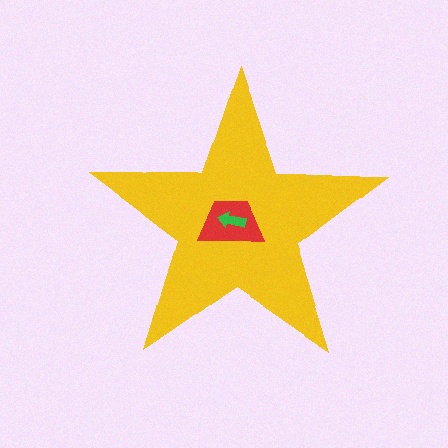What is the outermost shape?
The yellow star.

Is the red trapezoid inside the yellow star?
Yes.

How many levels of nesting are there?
3.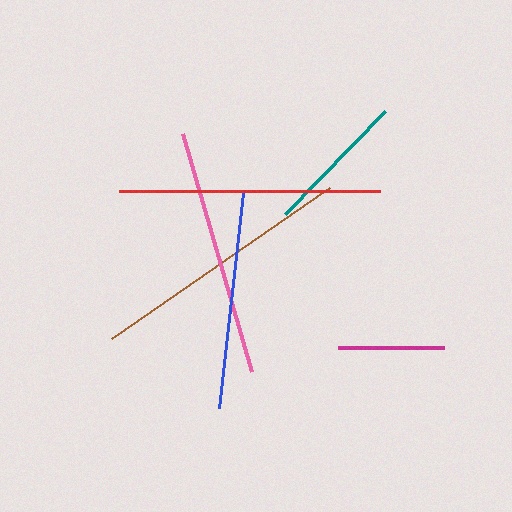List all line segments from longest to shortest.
From longest to shortest: brown, red, pink, blue, teal, magenta.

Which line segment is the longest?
The brown line is the longest at approximately 266 pixels.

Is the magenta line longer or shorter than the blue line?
The blue line is longer than the magenta line.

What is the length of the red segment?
The red segment is approximately 260 pixels long.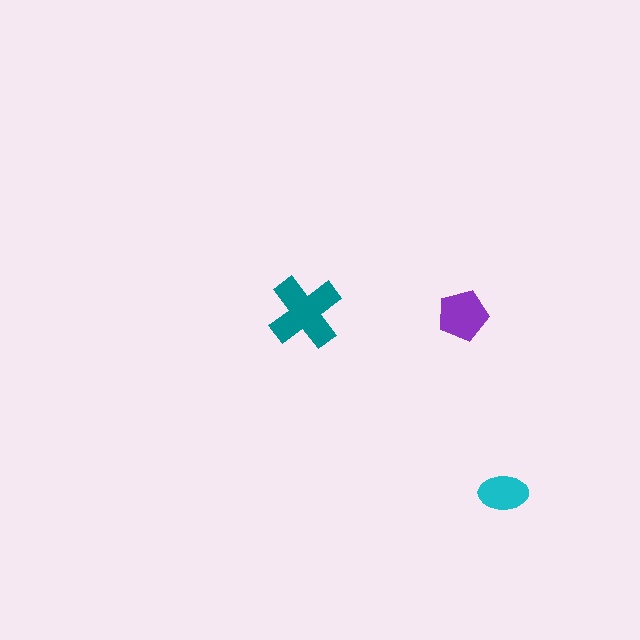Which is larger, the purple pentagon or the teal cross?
The teal cross.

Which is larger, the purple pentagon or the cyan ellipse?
The purple pentagon.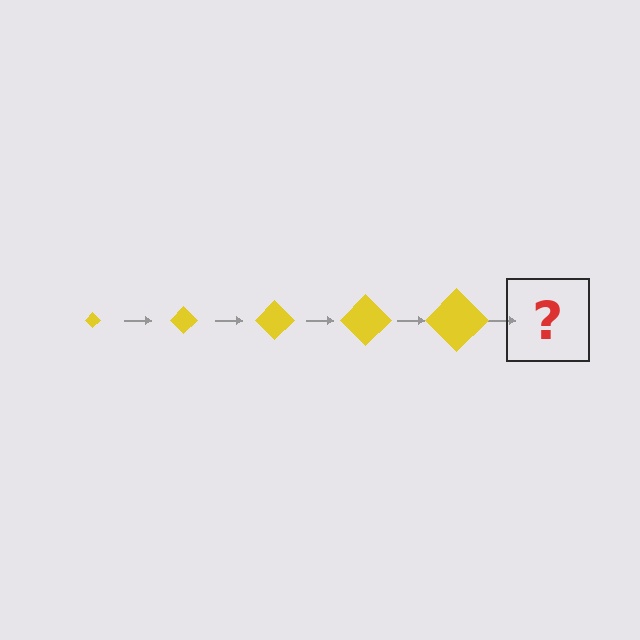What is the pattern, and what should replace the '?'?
The pattern is that the diamond gets progressively larger each step. The '?' should be a yellow diamond, larger than the previous one.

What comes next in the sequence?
The next element should be a yellow diamond, larger than the previous one.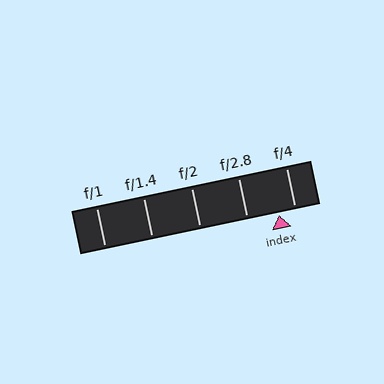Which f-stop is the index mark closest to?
The index mark is closest to f/4.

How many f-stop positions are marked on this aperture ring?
There are 5 f-stop positions marked.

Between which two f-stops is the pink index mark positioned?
The index mark is between f/2.8 and f/4.